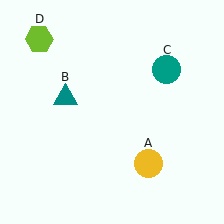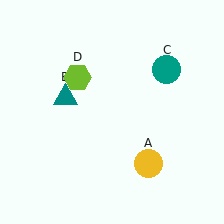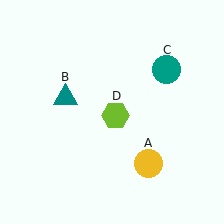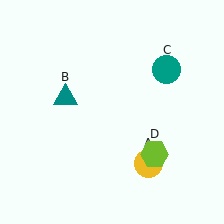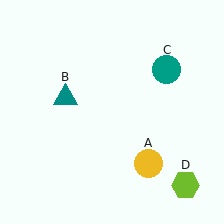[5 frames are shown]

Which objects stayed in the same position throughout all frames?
Yellow circle (object A) and teal triangle (object B) and teal circle (object C) remained stationary.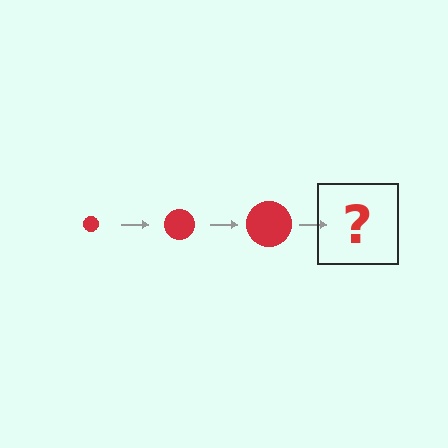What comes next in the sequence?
The next element should be a red circle, larger than the previous one.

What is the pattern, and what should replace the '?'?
The pattern is that the circle gets progressively larger each step. The '?' should be a red circle, larger than the previous one.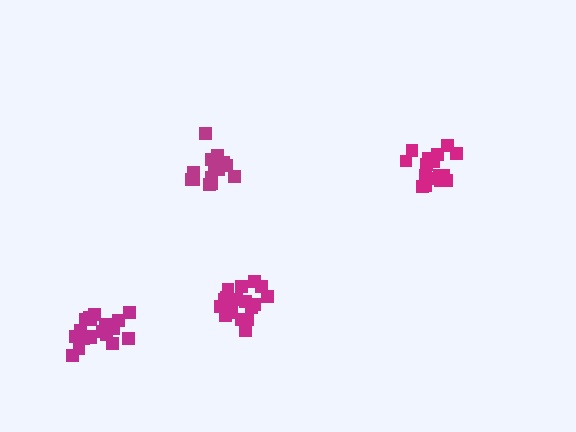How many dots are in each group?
Group 1: 20 dots, Group 2: 17 dots, Group 3: 15 dots, Group 4: 17 dots (69 total).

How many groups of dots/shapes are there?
There are 4 groups.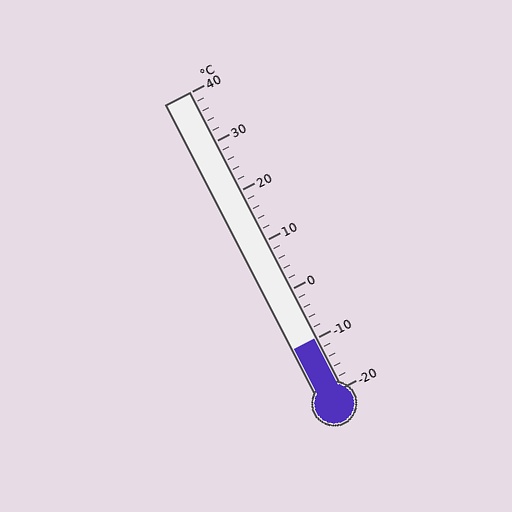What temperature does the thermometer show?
The thermometer shows approximately -10°C.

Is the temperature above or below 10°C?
The temperature is below 10°C.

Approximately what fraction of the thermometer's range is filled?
The thermometer is filled to approximately 15% of its range.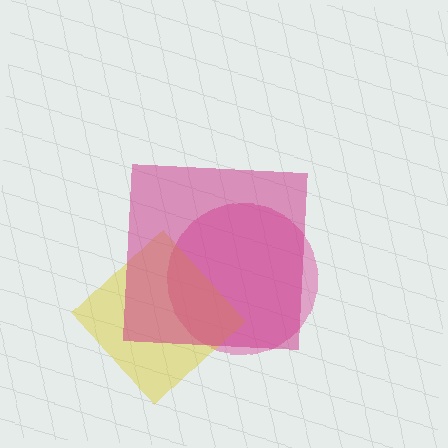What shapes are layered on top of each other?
The layered shapes are: a pink circle, a yellow diamond, a magenta square.